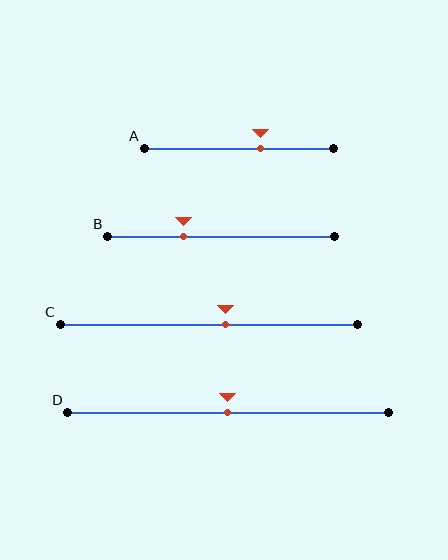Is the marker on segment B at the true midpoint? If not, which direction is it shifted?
No, the marker on segment B is shifted to the left by about 16% of the segment length.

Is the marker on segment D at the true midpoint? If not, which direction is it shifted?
Yes, the marker on segment D is at the true midpoint.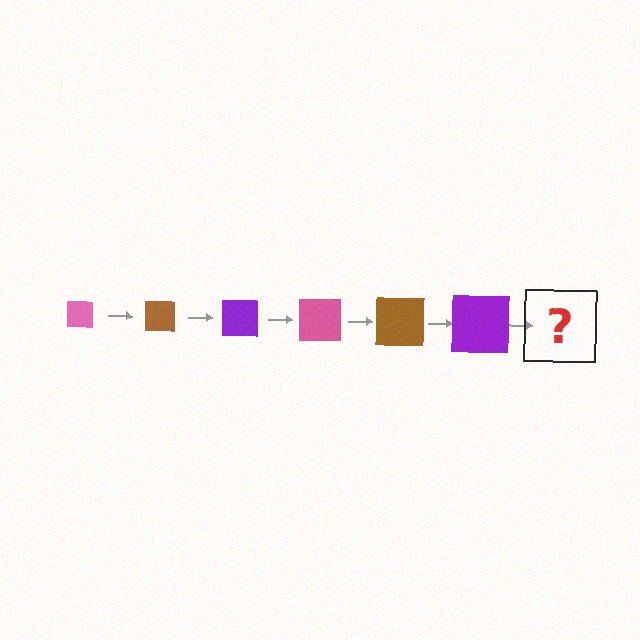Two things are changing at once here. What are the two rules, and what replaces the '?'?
The two rules are that the square grows larger each step and the color cycles through pink, brown, and purple. The '?' should be a pink square, larger than the previous one.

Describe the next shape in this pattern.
It should be a pink square, larger than the previous one.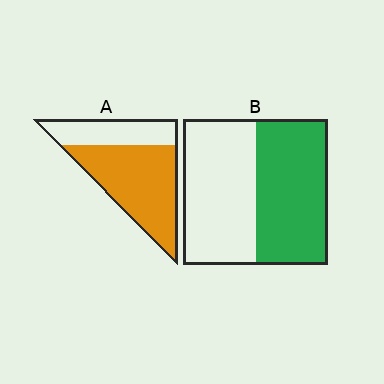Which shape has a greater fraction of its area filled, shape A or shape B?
Shape A.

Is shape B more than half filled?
Roughly half.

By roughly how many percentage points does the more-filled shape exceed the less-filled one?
By roughly 20 percentage points (A over B).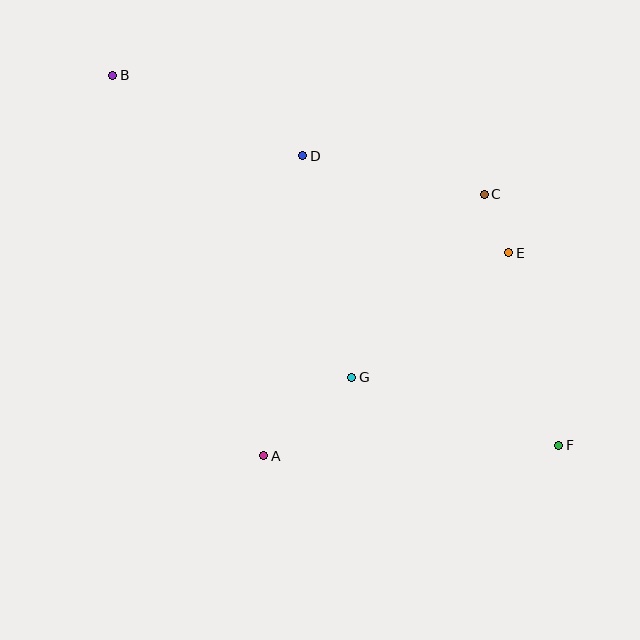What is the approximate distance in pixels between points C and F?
The distance between C and F is approximately 262 pixels.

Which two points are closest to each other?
Points C and E are closest to each other.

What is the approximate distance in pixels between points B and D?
The distance between B and D is approximately 207 pixels.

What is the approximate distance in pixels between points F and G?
The distance between F and G is approximately 218 pixels.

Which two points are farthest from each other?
Points B and F are farthest from each other.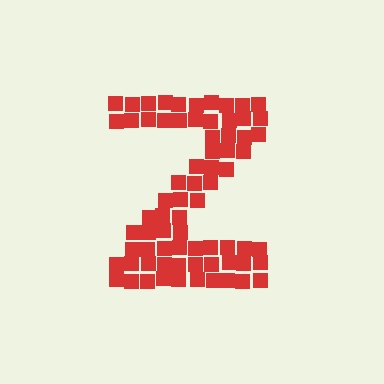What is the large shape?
The large shape is the letter Z.